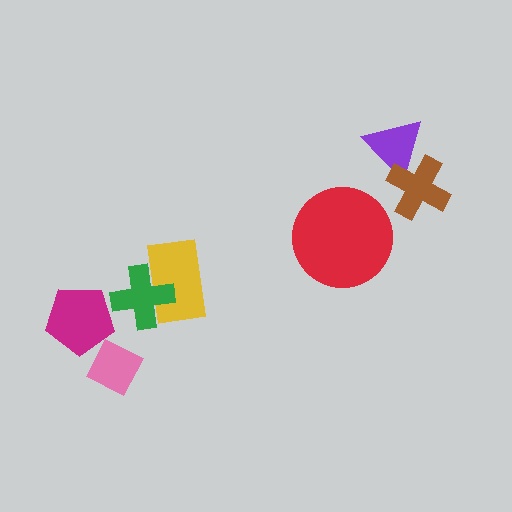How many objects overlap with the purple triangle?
1 object overlaps with the purple triangle.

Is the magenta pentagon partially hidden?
Yes, it is partially covered by another shape.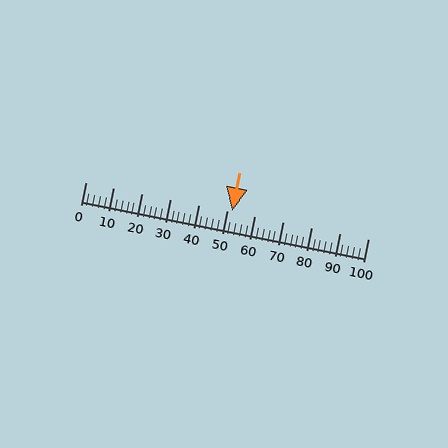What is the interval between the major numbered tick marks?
The major tick marks are spaced 10 units apart.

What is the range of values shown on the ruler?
The ruler shows values from 0 to 100.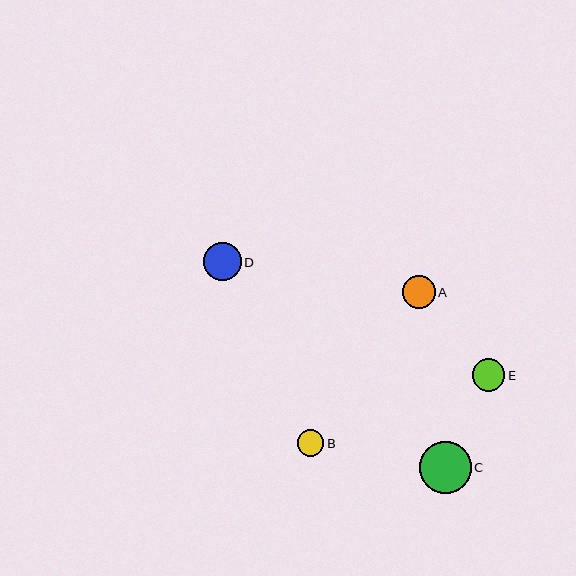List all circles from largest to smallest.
From largest to smallest: C, D, A, E, B.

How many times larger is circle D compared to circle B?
Circle D is approximately 1.4 times the size of circle B.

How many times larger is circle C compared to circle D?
Circle C is approximately 1.4 times the size of circle D.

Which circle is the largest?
Circle C is the largest with a size of approximately 52 pixels.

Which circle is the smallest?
Circle B is the smallest with a size of approximately 26 pixels.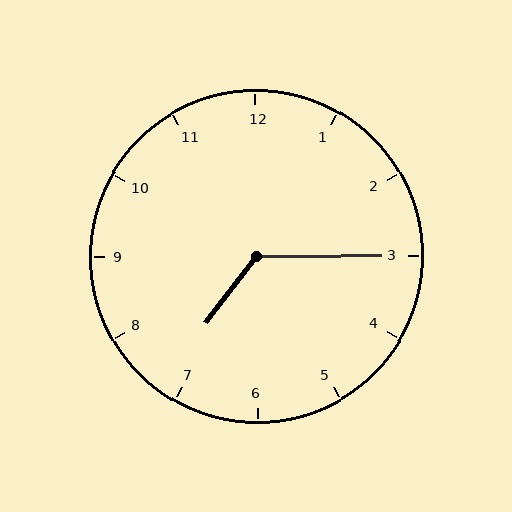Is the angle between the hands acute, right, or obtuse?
It is obtuse.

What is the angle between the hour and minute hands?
Approximately 128 degrees.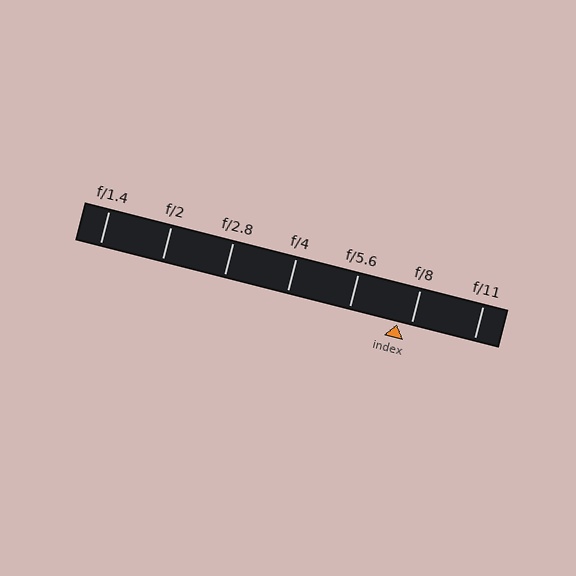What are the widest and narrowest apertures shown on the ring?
The widest aperture shown is f/1.4 and the narrowest is f/11.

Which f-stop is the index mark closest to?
The index mark is closest to f/8.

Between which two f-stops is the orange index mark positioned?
The index mark is between f/5.6 and f/8.